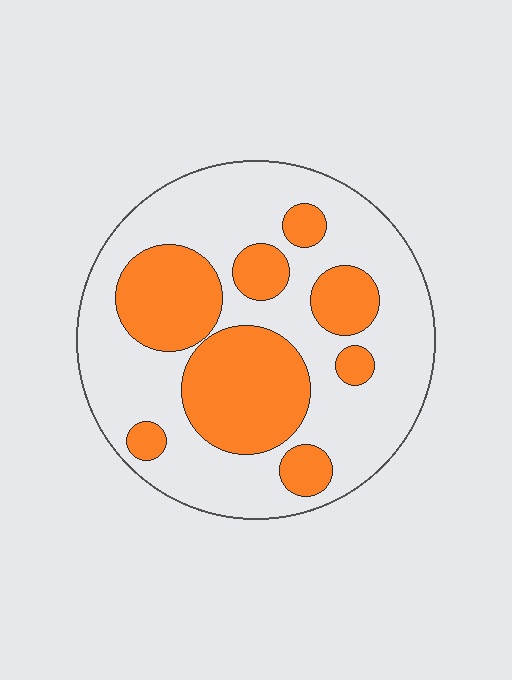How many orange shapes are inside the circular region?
8.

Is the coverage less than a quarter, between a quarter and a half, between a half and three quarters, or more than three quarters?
Between a quarter and a half.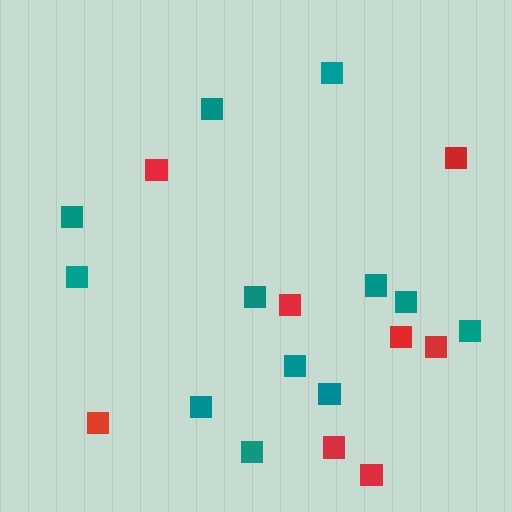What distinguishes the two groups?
There are 2 groups: one group of red squares (8) and one group of teal squares (12).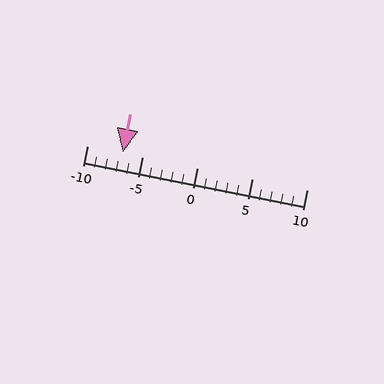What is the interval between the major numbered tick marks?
The major tick marks are spaced 5 units apart.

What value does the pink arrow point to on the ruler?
The pink arrow points to approximately -7.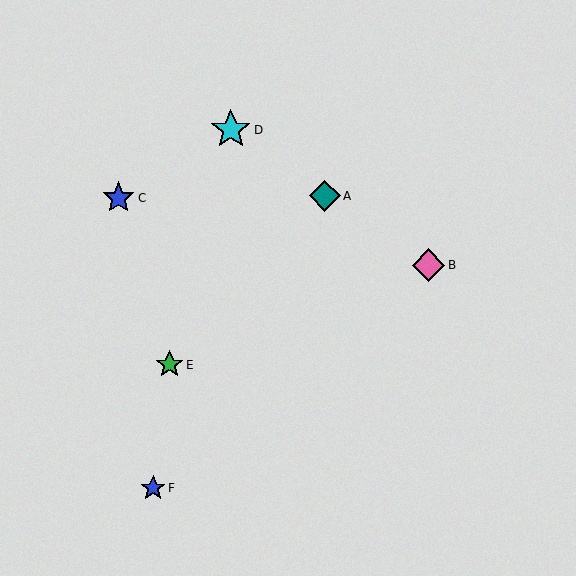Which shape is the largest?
The cyan star (labeled D) is the largest.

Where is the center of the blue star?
The center of the blue star is at (153, 488).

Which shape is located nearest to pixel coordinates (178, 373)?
The green star (labeled E) at (169, 365) is nearest to that location.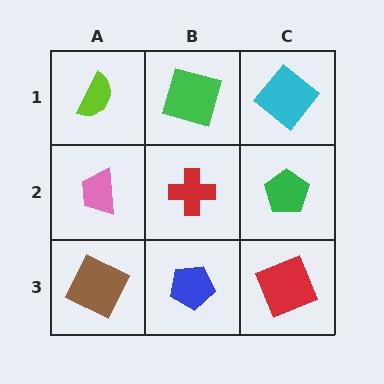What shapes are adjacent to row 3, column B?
A red cross (row 2, column B), a brown square (row 3, column A), a red square (row 3, column C).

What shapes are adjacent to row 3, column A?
A pink trapezoid (row 2, column A), a blue pentagon (row 3, column B).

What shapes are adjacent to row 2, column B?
A green square (row 1, column B), a blue pentagon (row 3, column B), a pink trapezoid (row 2, column A), a green pentagon (row 2, column C).